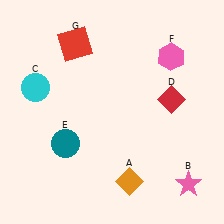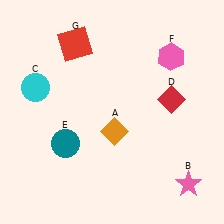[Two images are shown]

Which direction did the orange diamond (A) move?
The orange diamond (A) moved up.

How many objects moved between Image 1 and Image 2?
1 object moved between the two images.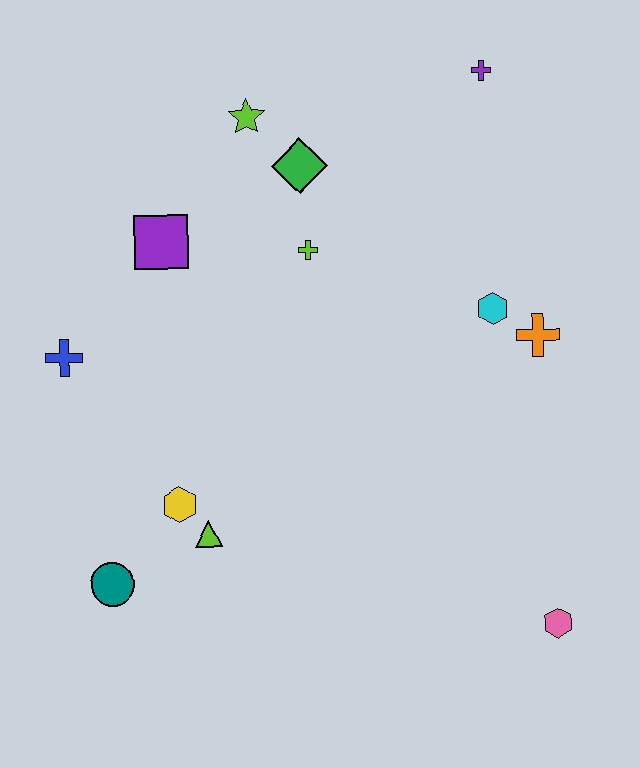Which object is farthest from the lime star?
The pink hexagon is farthest from the lime star.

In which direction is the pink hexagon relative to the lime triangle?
The pink hexagon is to the right of the lime triangle.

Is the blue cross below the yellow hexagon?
No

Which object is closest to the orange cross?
The cyan hexagon is closest to the orange cross.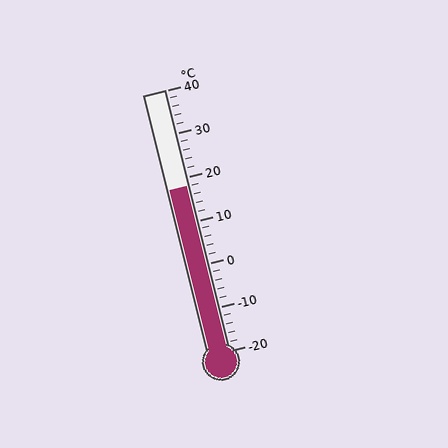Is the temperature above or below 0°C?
The temperature is above 0°C.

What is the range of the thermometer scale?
The thermometer scale ranges from -20°C to 40°C.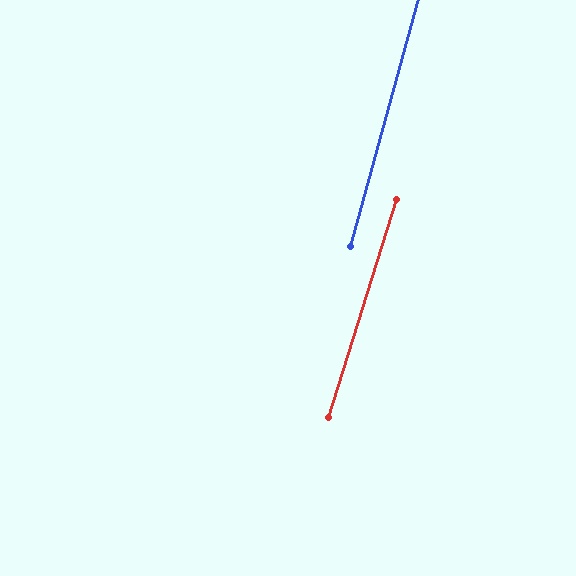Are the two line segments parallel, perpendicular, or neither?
Parallel — their directions differ by only 2.0°.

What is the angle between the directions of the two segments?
Approximately 2 degrees.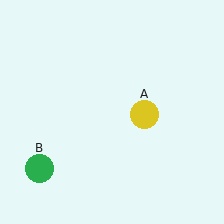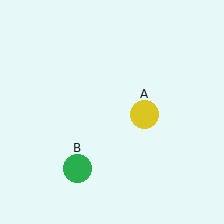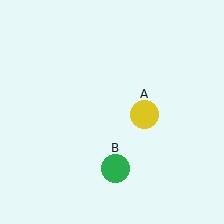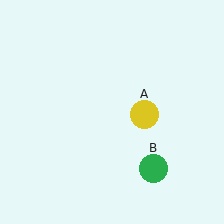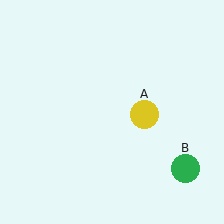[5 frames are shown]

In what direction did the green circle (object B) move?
The green circle (object B) moved right.